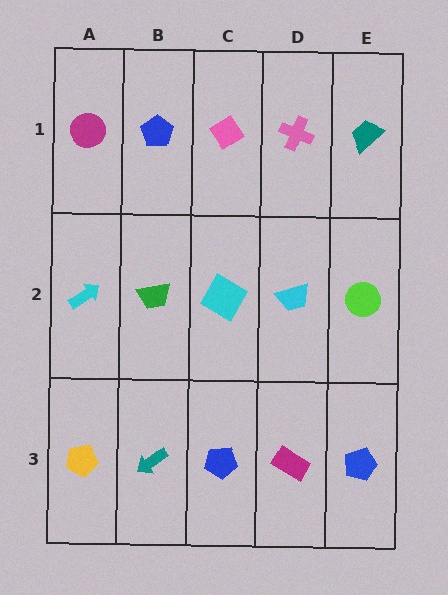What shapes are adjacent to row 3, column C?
A cyan diamond (row 2, column C), a teal arrow (row 3, column B), a magenta rectangle (row 3, column D).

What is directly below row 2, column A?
A yellow pentagon.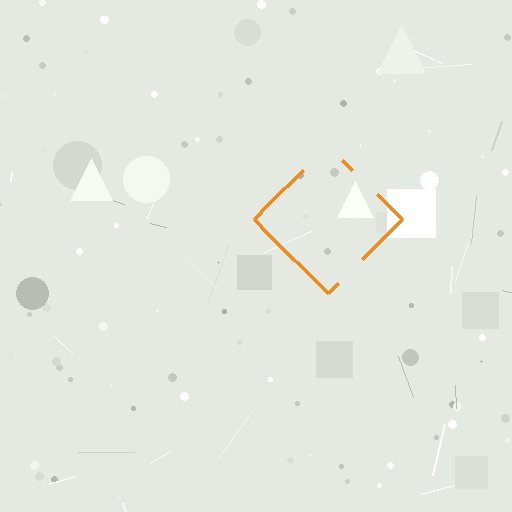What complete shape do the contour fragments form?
The contour fragments form a diamond.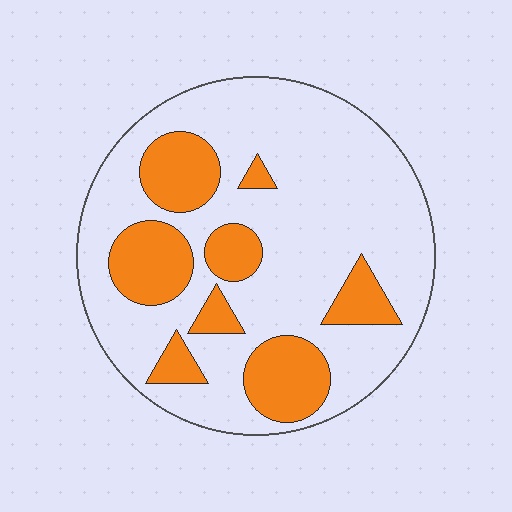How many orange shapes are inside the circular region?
8.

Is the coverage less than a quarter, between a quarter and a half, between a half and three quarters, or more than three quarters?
Between a quarter and a half.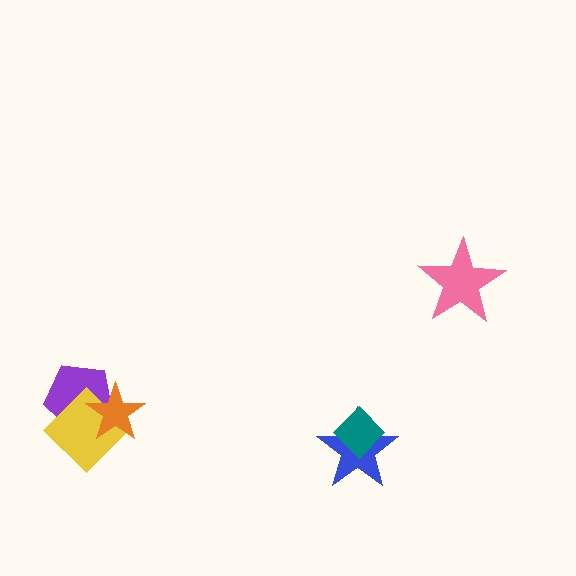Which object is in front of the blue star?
The teal diamond is in front of the blue star.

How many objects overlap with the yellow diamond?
2 objects overlap with the yellow diamond.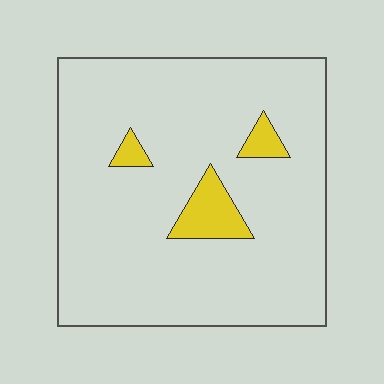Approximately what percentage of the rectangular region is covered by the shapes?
Approximately 10%.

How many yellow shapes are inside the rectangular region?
3.